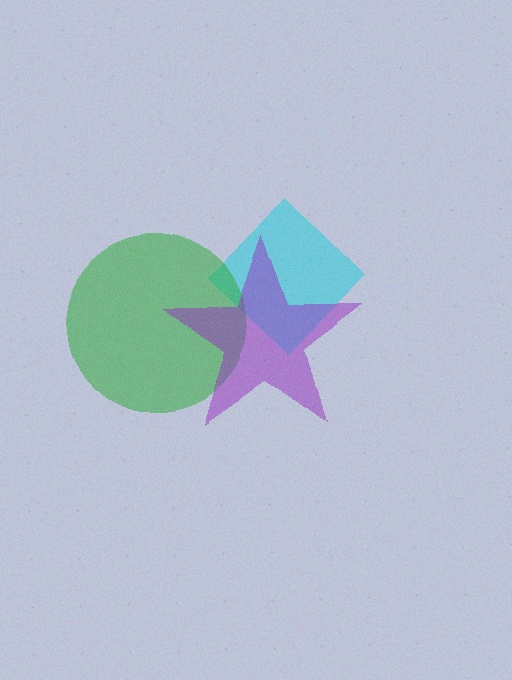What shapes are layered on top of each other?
The layered shapes are: a cyan diamond, a green circle, a purple star.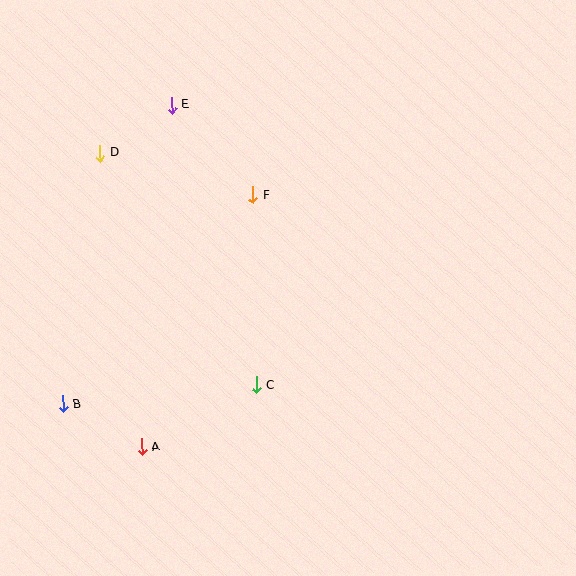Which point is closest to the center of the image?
Point F at (253, 195) is closest to the center.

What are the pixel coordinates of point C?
Point C is at (256, 385).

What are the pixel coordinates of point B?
Point B is at (63, 404).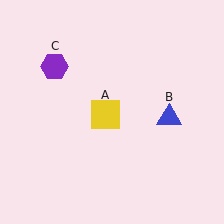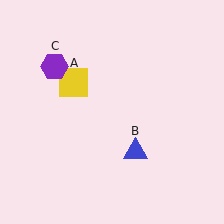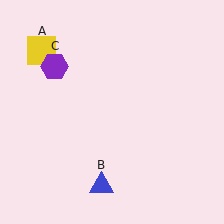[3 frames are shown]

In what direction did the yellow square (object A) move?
The yellow square (object A) moved up and to the left.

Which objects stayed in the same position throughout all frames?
Purple hexagon (object C) remained stationary.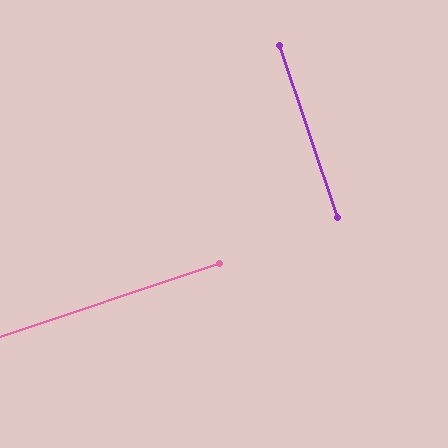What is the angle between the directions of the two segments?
Approximately 90 degrees.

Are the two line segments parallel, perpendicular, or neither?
Perpendicular — they meet at approximately 90°.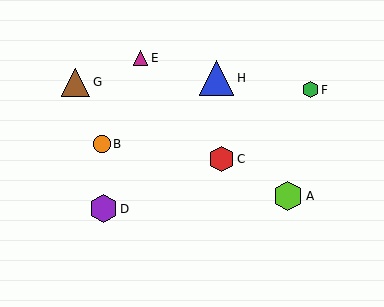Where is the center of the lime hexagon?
The center of the lime hexagon is at (288, 196).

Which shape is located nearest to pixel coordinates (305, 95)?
The green hexagon (labeled F) at (310, 90) is nearest to that location.